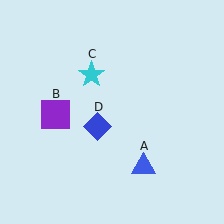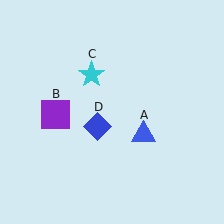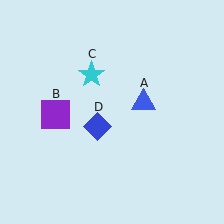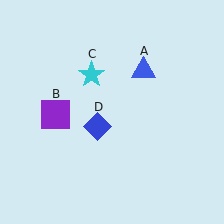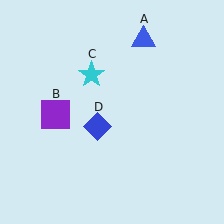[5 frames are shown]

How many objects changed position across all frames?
1 object changed position: blue triangle (object A).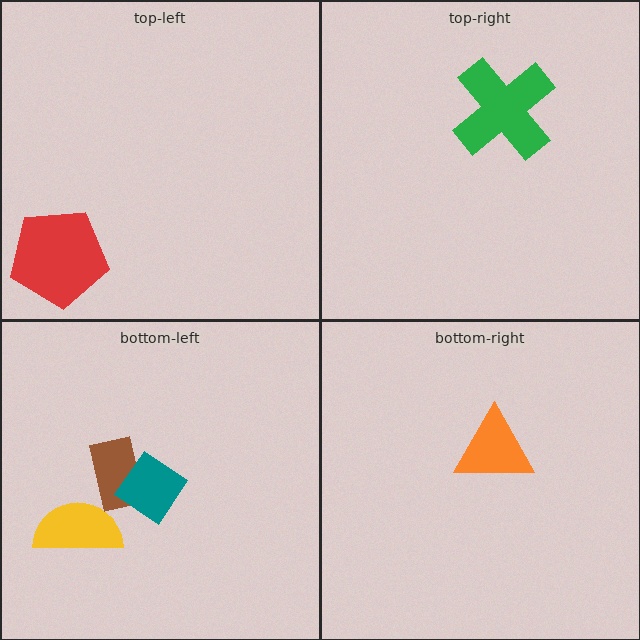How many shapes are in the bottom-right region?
1.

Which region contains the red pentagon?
The top-left region.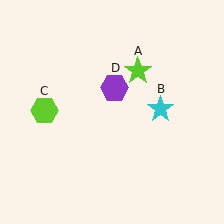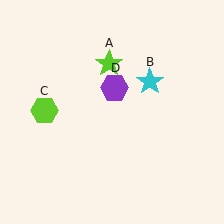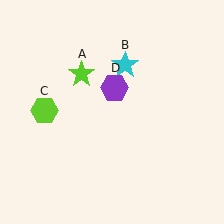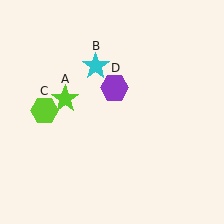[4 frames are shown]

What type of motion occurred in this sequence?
The lime star (object A), cyan star (object B) rotated counterclockwise around the center of the scene.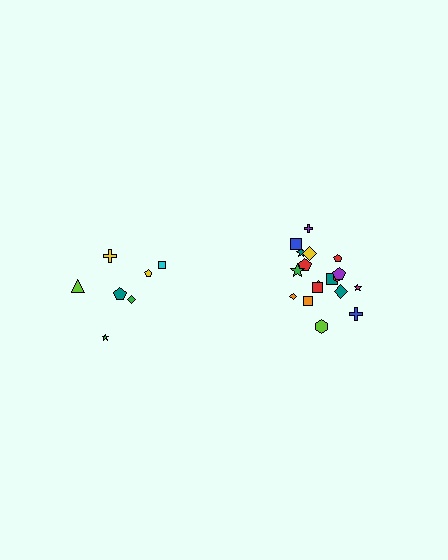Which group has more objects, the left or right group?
The right group.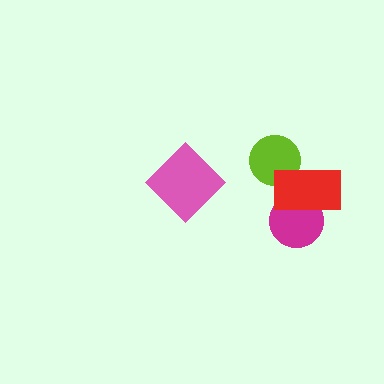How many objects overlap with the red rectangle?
2 objects overlap with the red rectangle.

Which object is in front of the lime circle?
The red rectangle is in front of the lime circle.